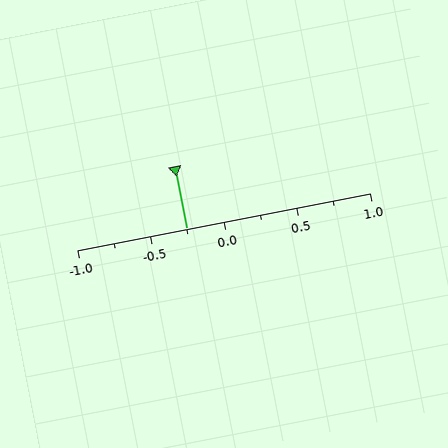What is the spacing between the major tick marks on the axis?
The major ticks are spaced 0.5 apart.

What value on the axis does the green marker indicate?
The marker indicates approximately -0.25.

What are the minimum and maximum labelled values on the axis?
The axis runs from -1.0 to 1.0.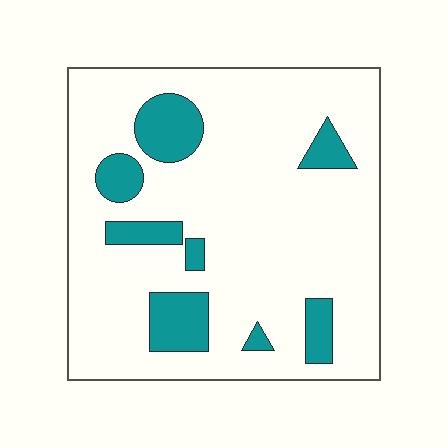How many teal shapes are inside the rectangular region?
8.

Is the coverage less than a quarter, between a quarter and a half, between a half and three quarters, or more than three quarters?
Less than a quarter.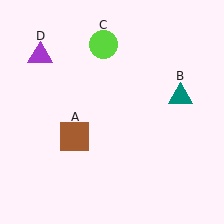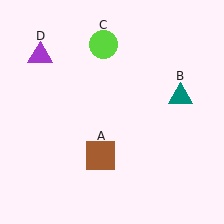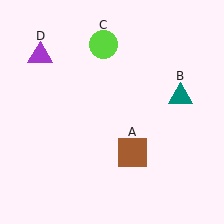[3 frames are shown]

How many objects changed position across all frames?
1 object changed position: brown square (object A).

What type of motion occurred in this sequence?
The brown square (object A) rotated counterclockwise around the center of the scene.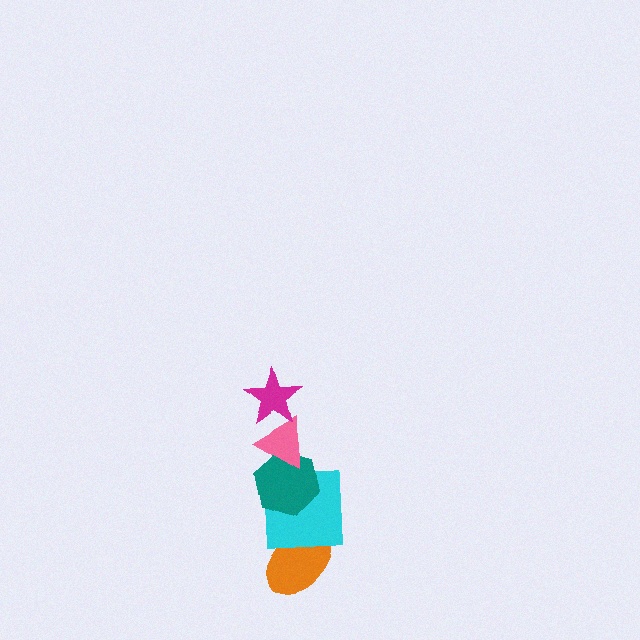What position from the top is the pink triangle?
The pink triangle is 2nd from the top.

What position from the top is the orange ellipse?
The orange ellipse is 5th from the top.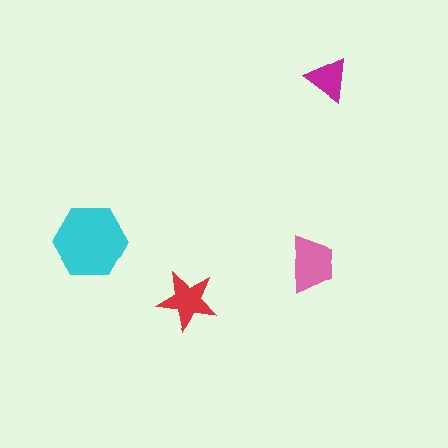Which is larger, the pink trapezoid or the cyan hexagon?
The cyan hexagon.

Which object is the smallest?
The magenta triangle.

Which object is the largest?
The cyan hexagon.